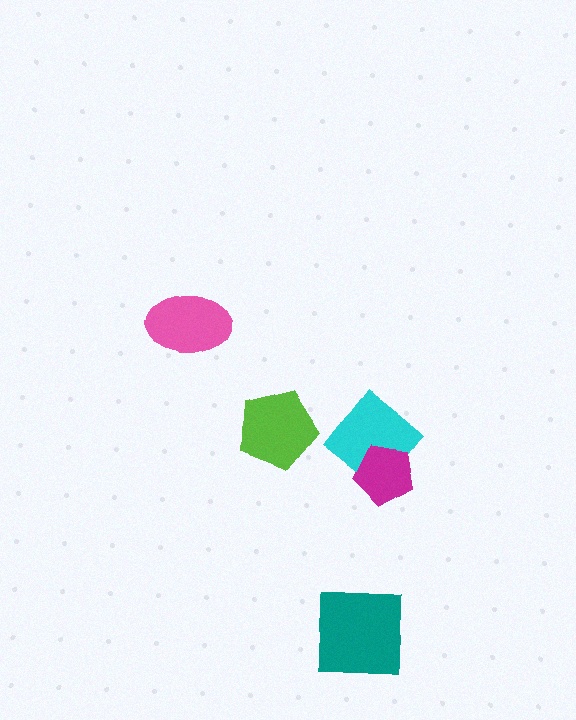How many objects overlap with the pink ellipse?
0 objects overlap with the pink ellipse.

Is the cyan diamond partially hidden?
Yes, it is partially covered by another shape.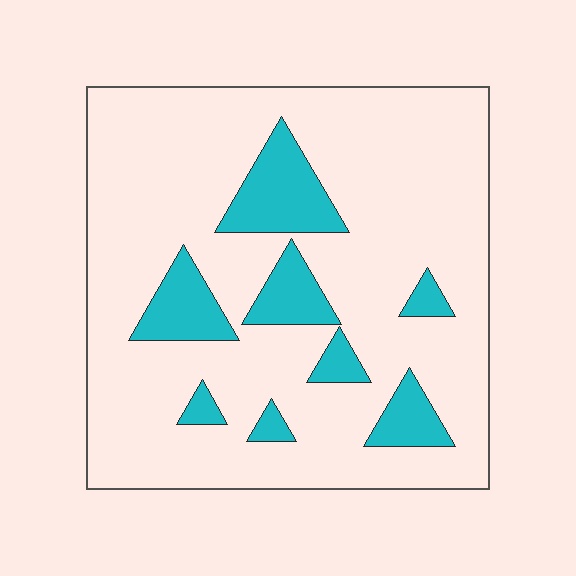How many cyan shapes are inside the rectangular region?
8.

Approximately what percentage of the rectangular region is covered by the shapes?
Approximately 15%.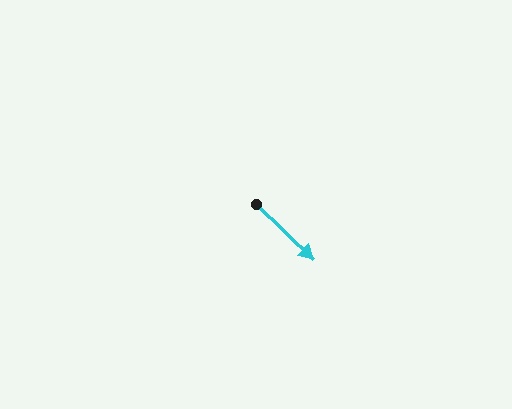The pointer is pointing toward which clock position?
Roughly 4 o'clock.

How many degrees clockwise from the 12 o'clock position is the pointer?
Approximately 134 degrees.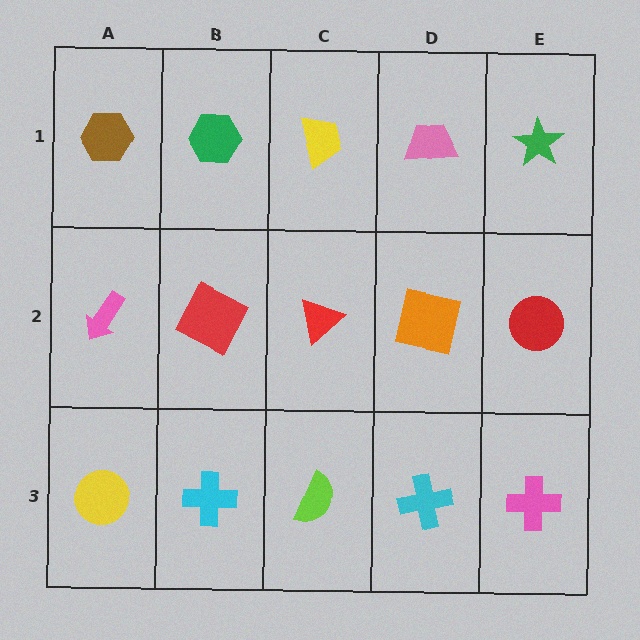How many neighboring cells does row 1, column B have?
3.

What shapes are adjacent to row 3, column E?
A red circle (row 2, column E), a cyan cross (row 3, column D).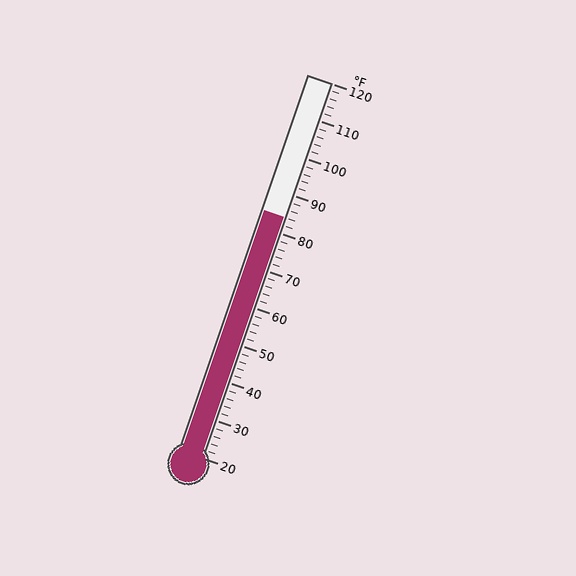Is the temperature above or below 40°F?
The temperature is above 40°F.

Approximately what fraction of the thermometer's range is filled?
The thermometer is filled to approximately 65% of its range.